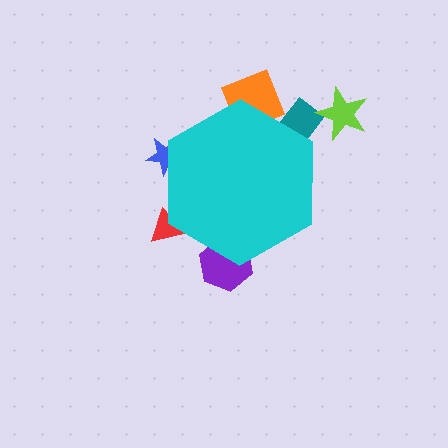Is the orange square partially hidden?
Yes, the orange square is partially hidden behind the cyan hexagon.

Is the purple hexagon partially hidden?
Yes, the purple hexagon is partially hidden behind the cyan hexagon.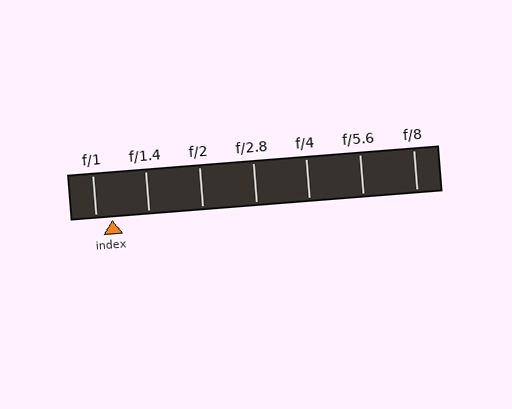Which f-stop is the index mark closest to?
The index mark is closest to f/1.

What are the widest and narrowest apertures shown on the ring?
The widest aperture shown is f/1 and the narrowest is f/8.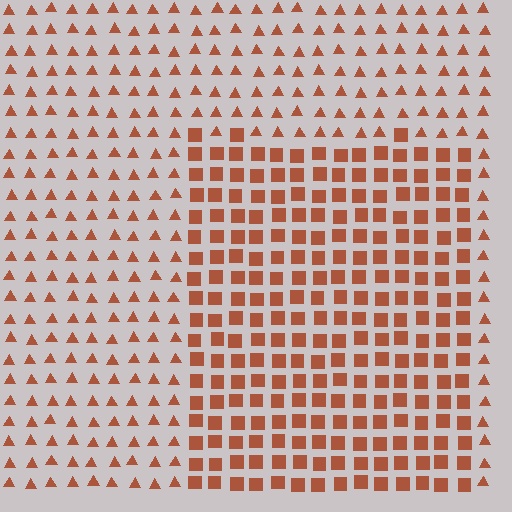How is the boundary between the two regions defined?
The boundary is defined by a change in element shape: squares inside vs. triangles outside. All elements share the same color and spacing.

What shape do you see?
I see a rectangle.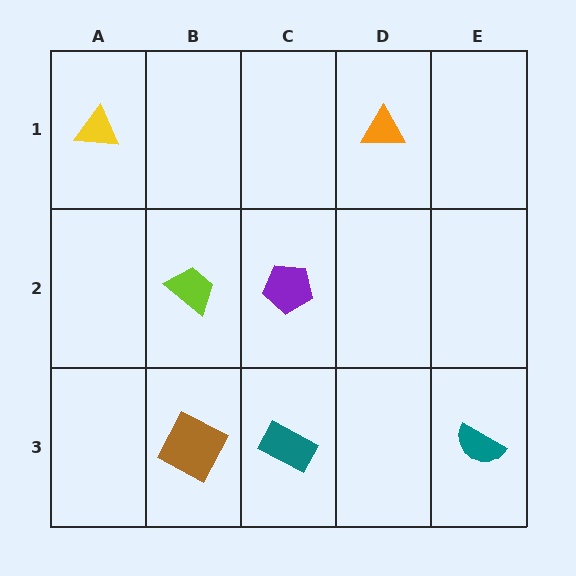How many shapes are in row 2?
2 shapes.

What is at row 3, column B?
A brown square.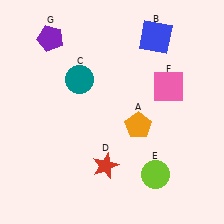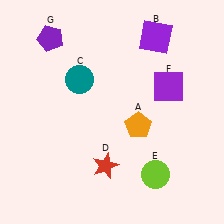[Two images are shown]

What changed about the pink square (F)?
In Image 1, F is pink. In Image 2, it changed to purple.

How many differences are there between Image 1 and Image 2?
There are 2 differences between the two images.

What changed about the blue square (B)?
In Image 1, B is blue. In Image 2, it changed to purple.